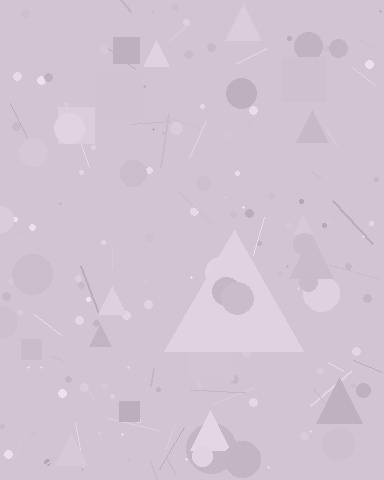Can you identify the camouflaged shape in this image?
The camouflaged shape is a triangle.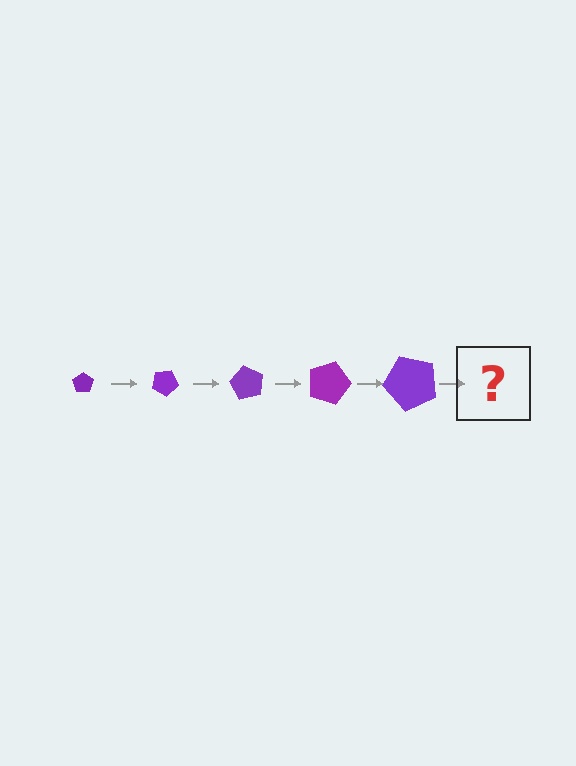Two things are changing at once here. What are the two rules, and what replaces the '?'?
The two rules are that the pentagon grows larger each step and it rotates 30 degrees each step. The '?' should be a pentagon, larger than the previous one and rotated 150 degrees from the start.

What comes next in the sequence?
The next element should be a pentagon, larger than the previous one and rotated 150 degrees from the start.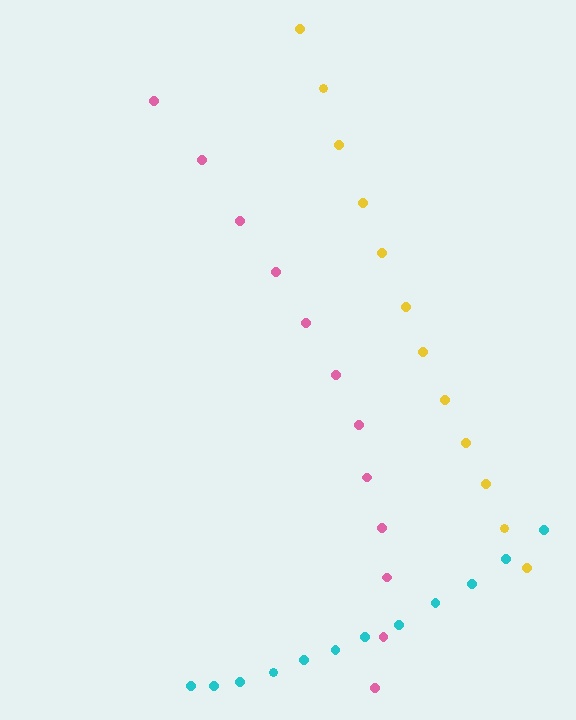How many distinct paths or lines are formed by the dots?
There are 3 distinct paths.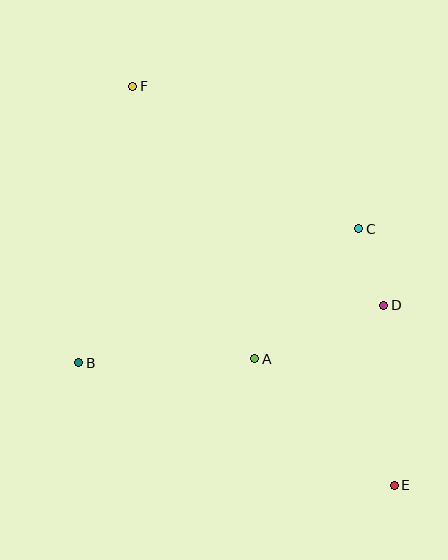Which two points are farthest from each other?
Points E and F are farthest from each other.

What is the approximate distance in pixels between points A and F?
The distance between A and F is approximately 298 pixels.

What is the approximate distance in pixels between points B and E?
The distance between B and E is approximately 339 pixels.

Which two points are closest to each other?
Points C and D are closest to each other.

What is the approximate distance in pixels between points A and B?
The distance between A and B is approximately 176 pixels.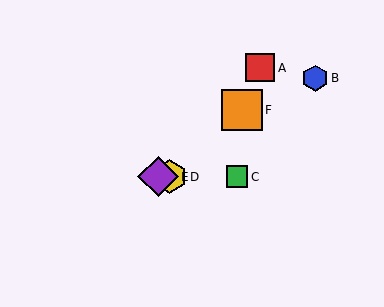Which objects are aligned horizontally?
Objects C, D, E are aligned horizontally.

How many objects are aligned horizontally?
3 objects (C, D, E) are aligned horizontally.